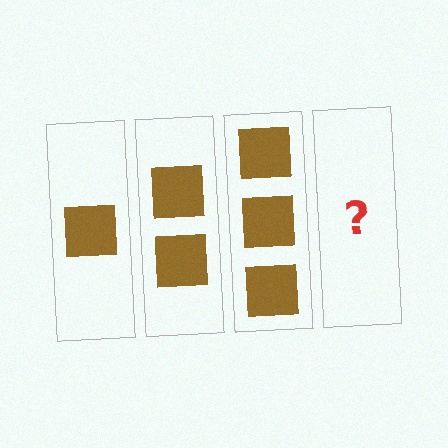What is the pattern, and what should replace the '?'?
The pattern is that each step adds one more square. The '?' should be 4 squares.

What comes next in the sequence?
The next element should be 4 squares.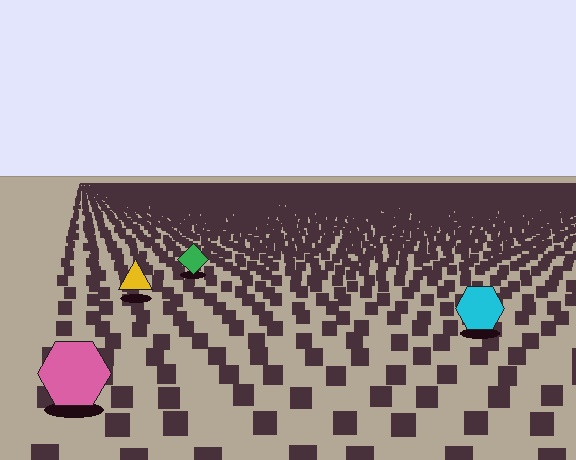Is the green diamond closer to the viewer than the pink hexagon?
No. The pink hexagon is closer — you can tell from the texture gradient: the ground texture is coarser near it.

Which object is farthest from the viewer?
The green diamond is farthest from the viewer. It appears smaller and the ground texture around it is denser.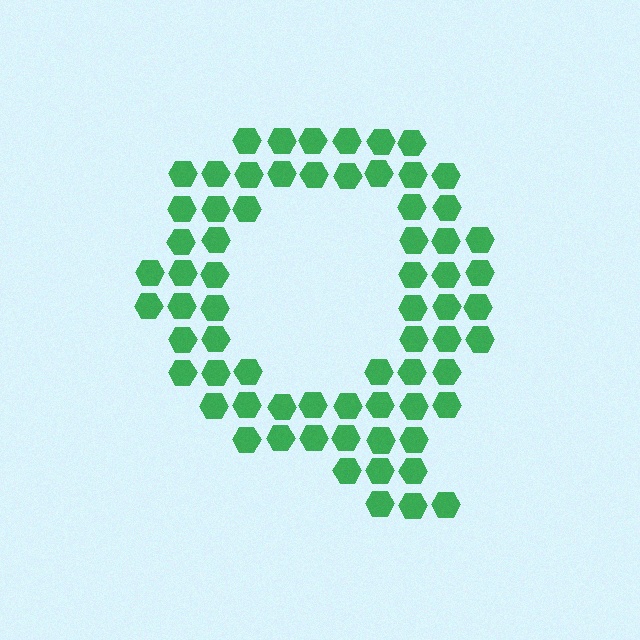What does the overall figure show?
The overall figure shows the letter Q.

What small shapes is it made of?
It is made of small hexagons.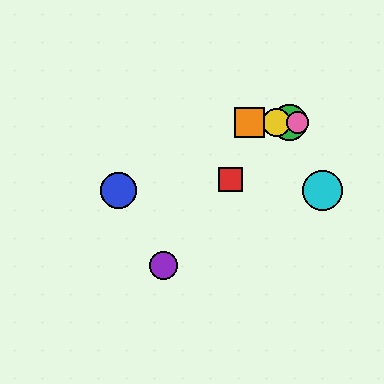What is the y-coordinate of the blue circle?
The blue circle is at y≈190.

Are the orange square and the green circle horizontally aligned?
Yes, both are at y≈122.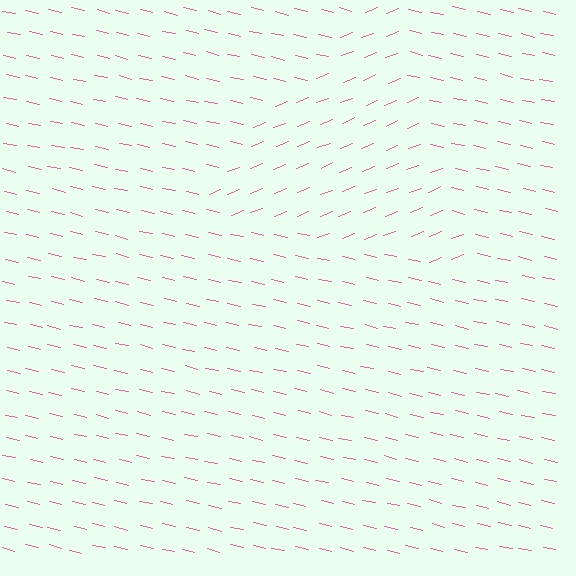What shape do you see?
I see a triangle.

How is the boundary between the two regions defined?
The boundary is defined purely by a change in line orientation (approximately 35 degrees difference). All lines are the same color and thickness.